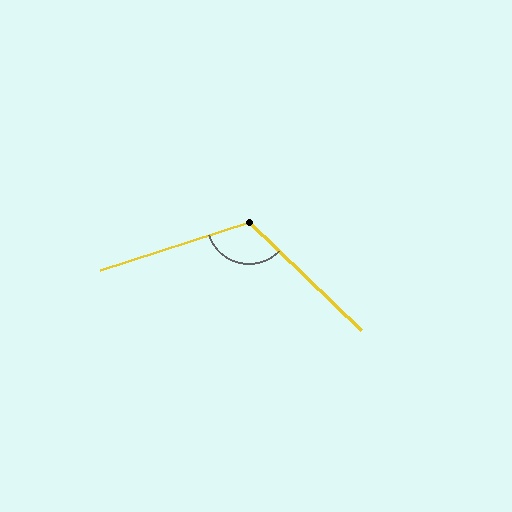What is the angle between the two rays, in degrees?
Approximately 118 degrees.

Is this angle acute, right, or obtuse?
It is obtuse.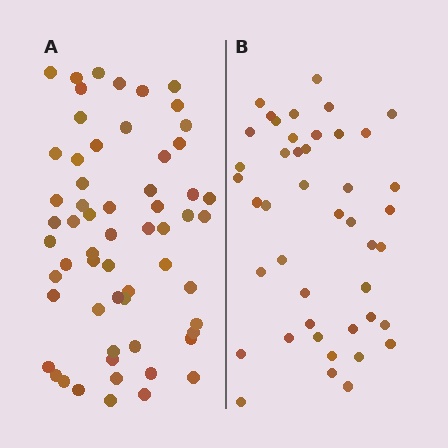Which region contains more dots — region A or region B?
Region A (the left region) has more dots.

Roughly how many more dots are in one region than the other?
Region A has approximately 15 more dots than region B.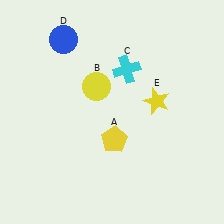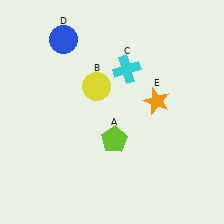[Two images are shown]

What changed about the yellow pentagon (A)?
In Image 1, A is yellow. In Image 2, it changed to lime.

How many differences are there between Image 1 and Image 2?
There are 2 differences between the two images.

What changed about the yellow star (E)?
In Image 1, E is yellow. In Image 2, it changed to orange.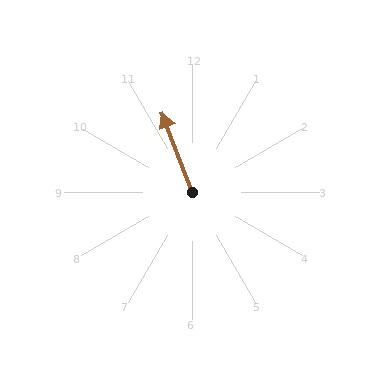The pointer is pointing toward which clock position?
Roughly 11 o'clock.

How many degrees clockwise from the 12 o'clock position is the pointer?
Approximately 339 degrees.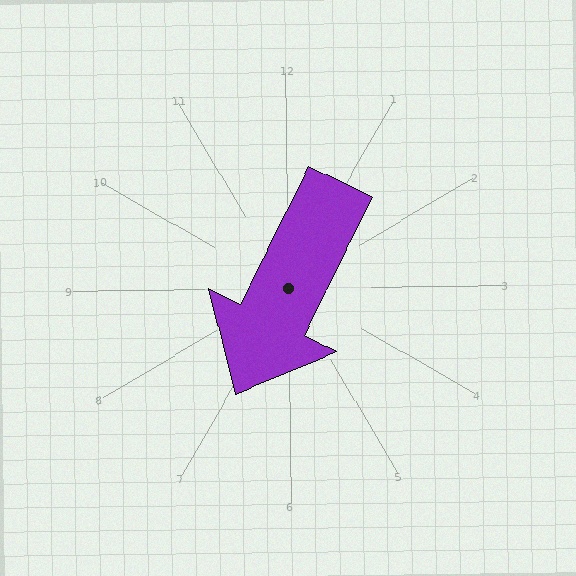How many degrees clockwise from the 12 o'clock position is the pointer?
Approximately 207 degrees.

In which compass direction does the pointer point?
Southwest.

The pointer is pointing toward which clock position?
Roughly 7 o'clock.